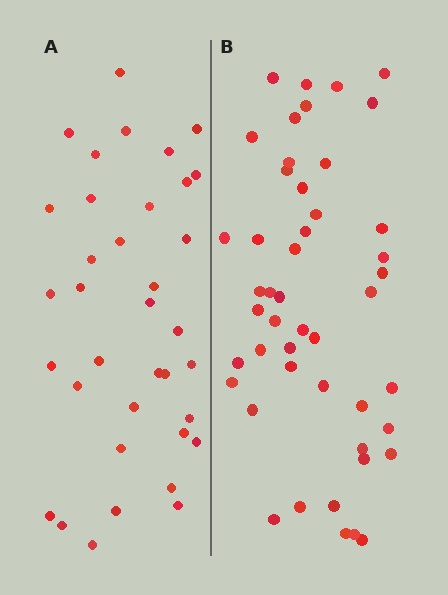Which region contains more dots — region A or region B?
Region B (the right region) has more dots.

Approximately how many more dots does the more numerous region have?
Region B has roughly 12 or so more dots than region A.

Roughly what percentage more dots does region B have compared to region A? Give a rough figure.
About 30% more.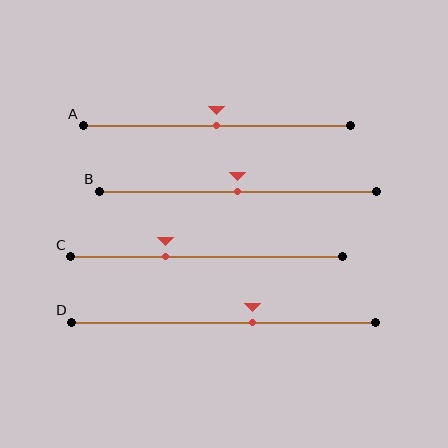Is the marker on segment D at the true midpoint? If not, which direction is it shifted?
No, the marker on segment D is shifted to the right by about 9% of the segment length.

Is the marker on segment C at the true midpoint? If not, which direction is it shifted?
No, the marker on segment C is shifted to the left by about 15% of the segment length.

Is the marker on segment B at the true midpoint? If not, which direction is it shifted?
Yes, the marker on segment B is at the true midpoint.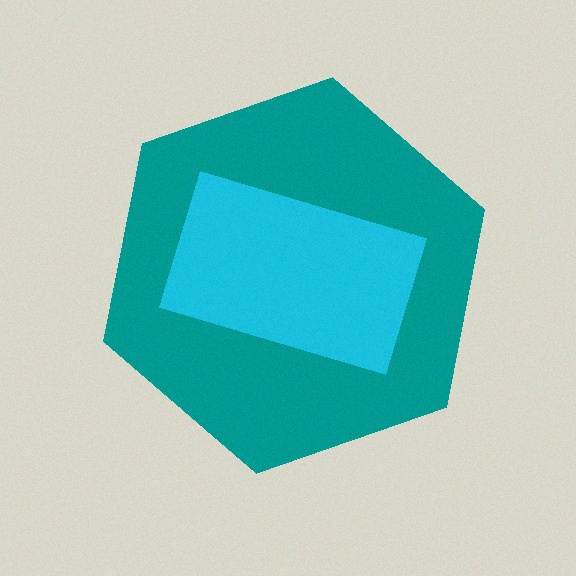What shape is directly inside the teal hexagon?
The cyan rectangle.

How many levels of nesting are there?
2.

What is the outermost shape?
The teal hexagon.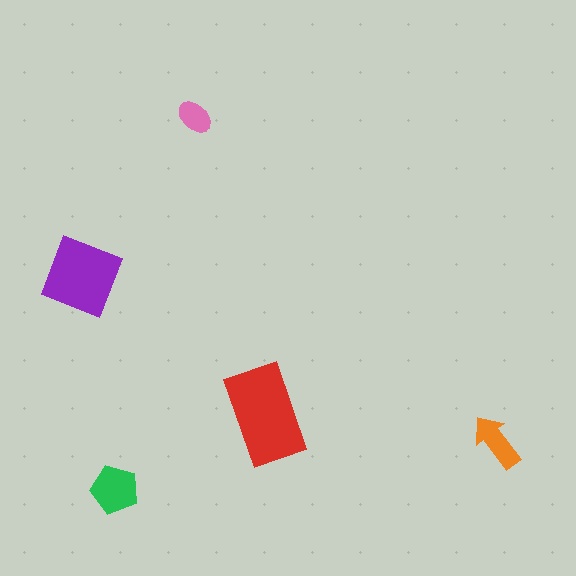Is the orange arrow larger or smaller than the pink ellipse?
Larger.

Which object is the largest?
The red rectangle.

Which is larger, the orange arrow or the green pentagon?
The green pentagon.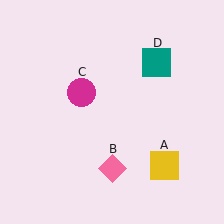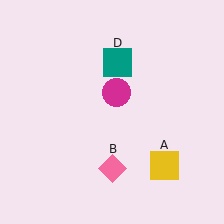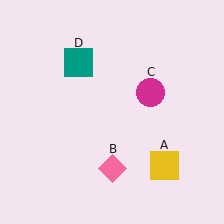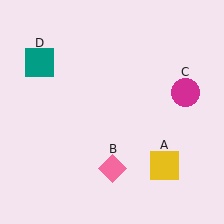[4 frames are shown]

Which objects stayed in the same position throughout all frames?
Yellow square (object A) and pink diamond (object B) remained stationary.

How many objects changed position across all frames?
2 objects changed position: magenta circle (object C), teal square (object D).